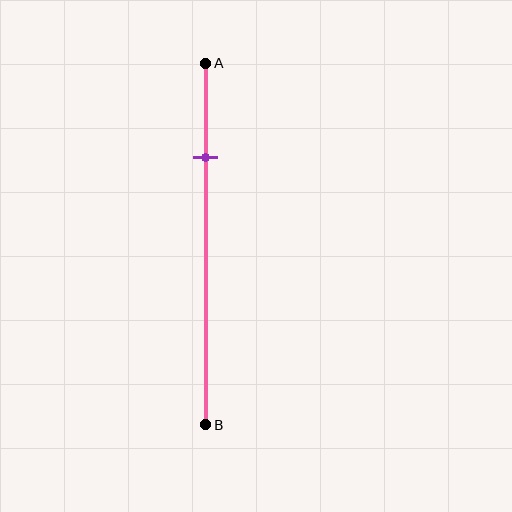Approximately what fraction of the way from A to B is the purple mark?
The purple mark is approximately 25% of the way from A to B.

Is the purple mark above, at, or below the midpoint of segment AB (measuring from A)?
The purple mark is above the midpoint of segment AB.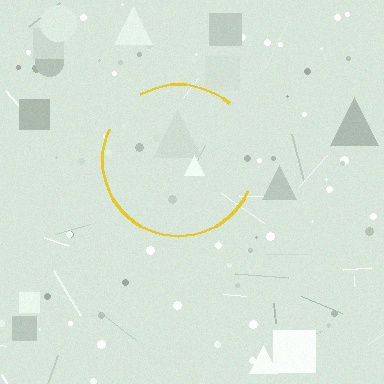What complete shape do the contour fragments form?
The contour fragments form a circle.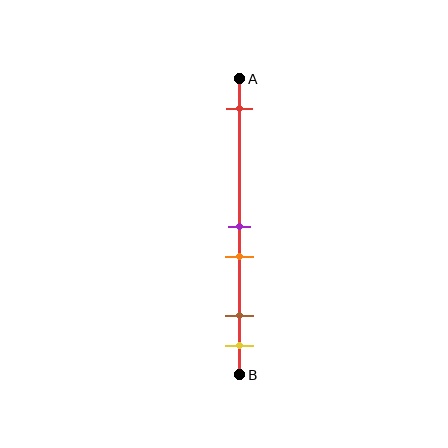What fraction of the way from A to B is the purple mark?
The purple mark is approximately 50% (0.5) of the way from A to B.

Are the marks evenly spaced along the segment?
No, the marks are not evenly spaced.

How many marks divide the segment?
There are 5 marks dividing the segment.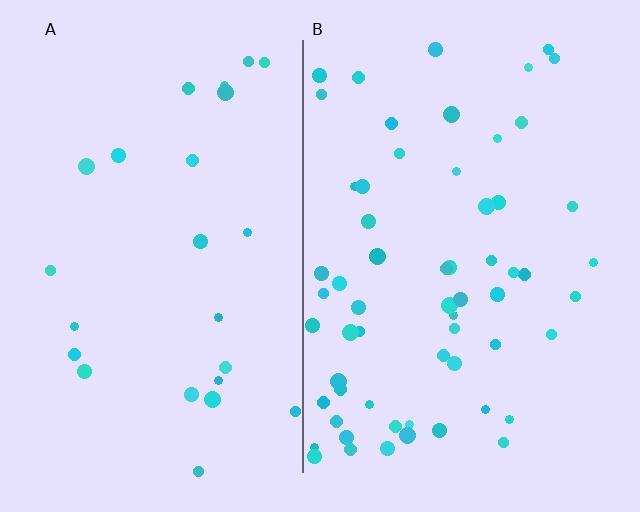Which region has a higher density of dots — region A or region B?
B (the right).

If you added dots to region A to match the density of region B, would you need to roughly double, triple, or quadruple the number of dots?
Approximately double.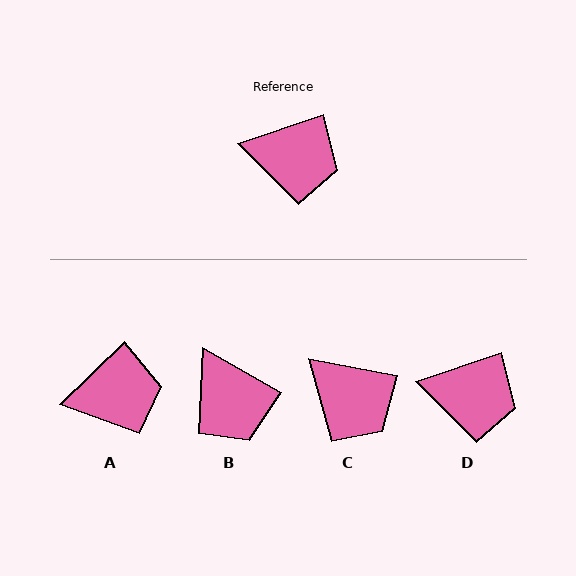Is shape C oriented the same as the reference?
No, it is off by about 30 degrees.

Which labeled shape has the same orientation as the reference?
D.